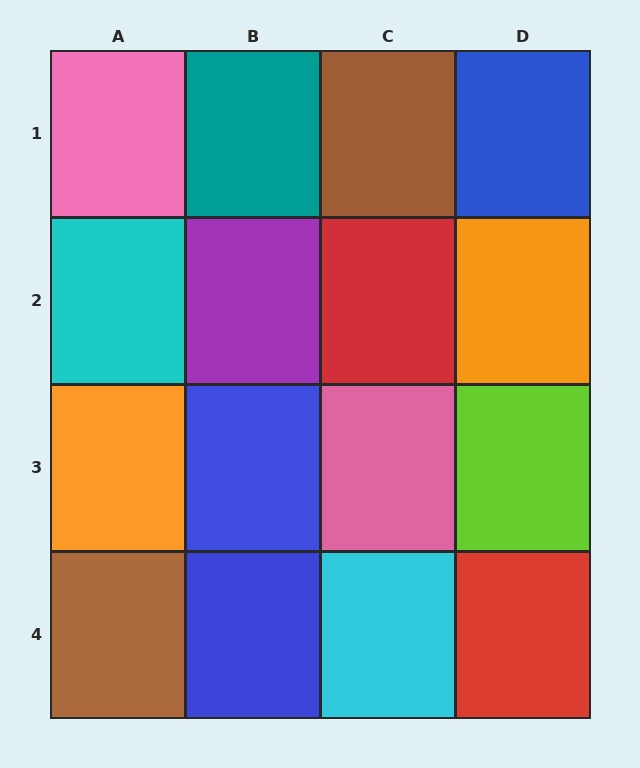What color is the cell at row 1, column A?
Pink.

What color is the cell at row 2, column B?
Purple.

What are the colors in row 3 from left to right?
Orange, blue, pink, lime.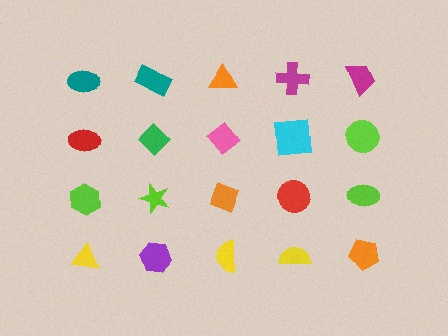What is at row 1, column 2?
A teal rectangle.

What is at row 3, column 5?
A lime ellipse.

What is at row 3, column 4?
A red circle.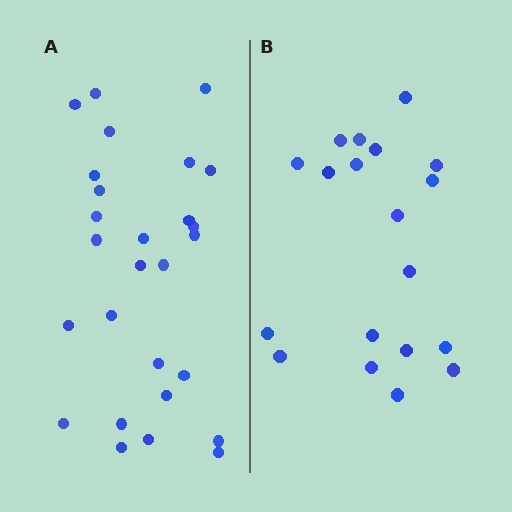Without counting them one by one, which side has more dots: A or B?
Region A (the left region) has more dots.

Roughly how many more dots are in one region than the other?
Region A has roughly 8 or so more dots than region B.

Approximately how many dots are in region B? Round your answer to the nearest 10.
About 20 dots. (The exact count is 19, which rounds to 20.)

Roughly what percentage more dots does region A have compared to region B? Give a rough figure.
About 40% more.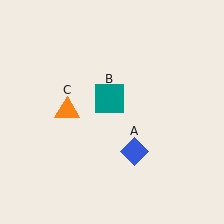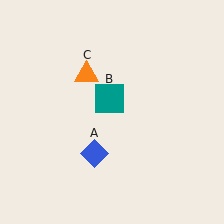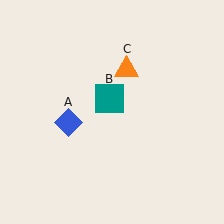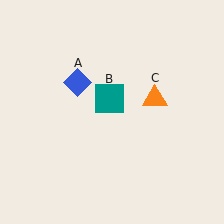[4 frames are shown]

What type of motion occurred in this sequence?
The blue diamond (object A), orange triangle (object C) rotated clockwise around the center of the scene.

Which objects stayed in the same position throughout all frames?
Teal square (object B) remained stationary.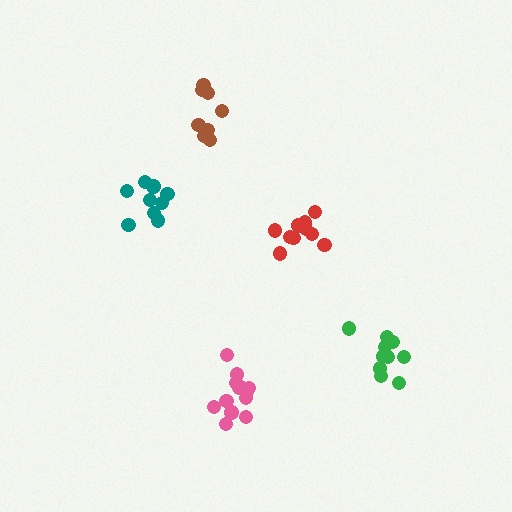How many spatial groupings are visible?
There are 5 spatial groupings.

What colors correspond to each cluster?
The clusters are colored: pink, brown, red, green, teal.